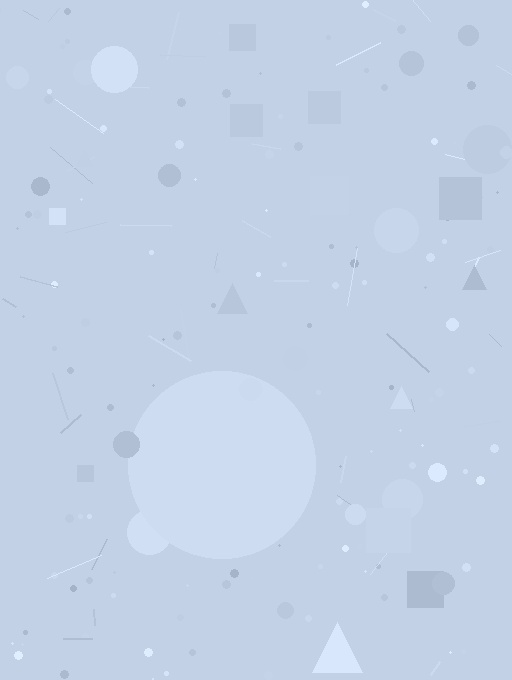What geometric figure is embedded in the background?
A circle is embedded in the background.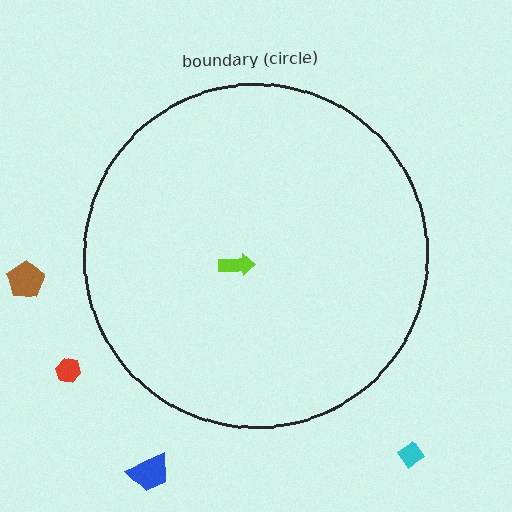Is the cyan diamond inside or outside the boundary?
Outside.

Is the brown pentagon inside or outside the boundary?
Outside.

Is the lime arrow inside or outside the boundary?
Inside.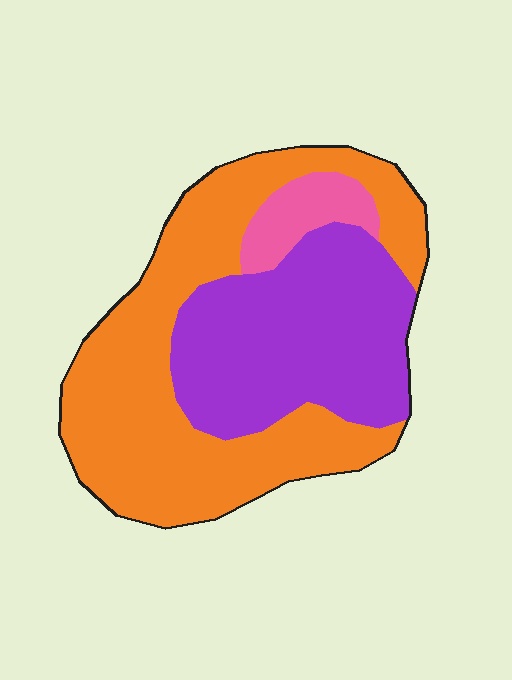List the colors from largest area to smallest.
From largest to smallest: orange, purple, pink.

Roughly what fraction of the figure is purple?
Purple takes up about three eighths (3/8) of the figure.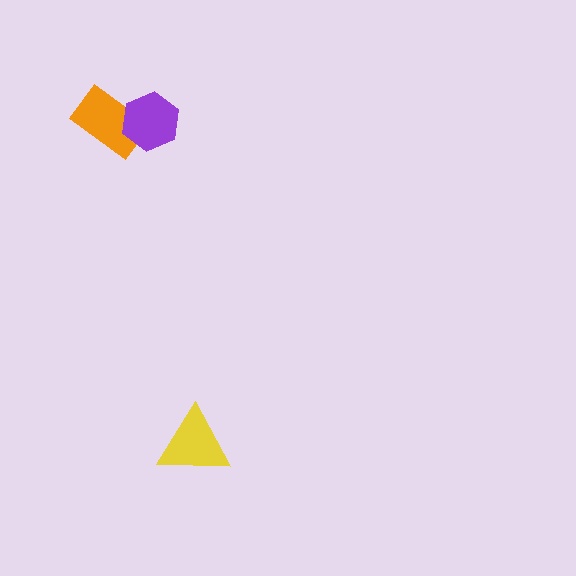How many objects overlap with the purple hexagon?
1 object overlaps with the purple hexagon.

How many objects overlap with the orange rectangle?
1 object overlaps with the orange rectangle.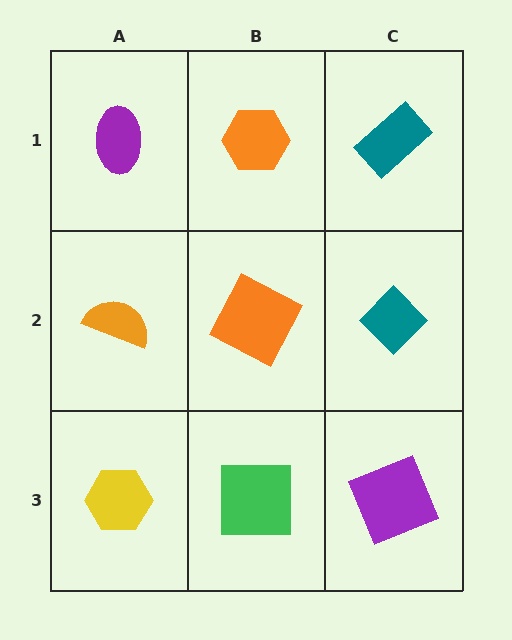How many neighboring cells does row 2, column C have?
3.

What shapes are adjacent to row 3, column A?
An orange semicircle (row 2, column A), a green square (row 3, column B).